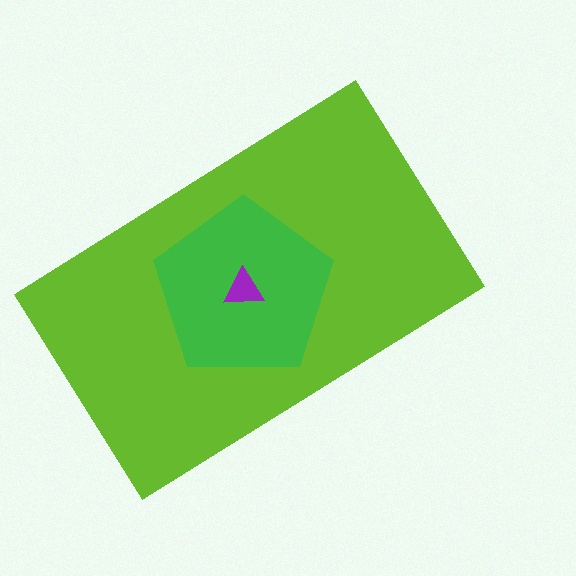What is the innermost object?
The purple triangle.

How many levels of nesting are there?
3.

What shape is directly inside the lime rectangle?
The green pentagon.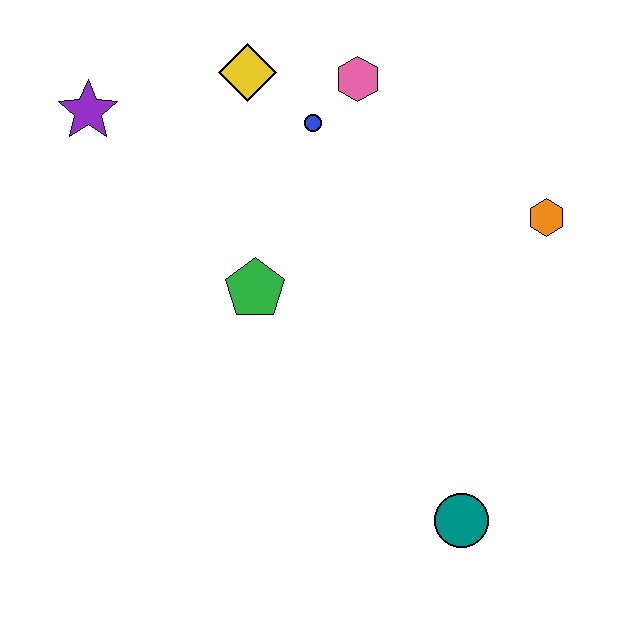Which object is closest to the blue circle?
The pink hexagon is closest to the blue circle.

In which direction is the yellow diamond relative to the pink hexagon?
The yellow diamond is to the left of the pink hexagon.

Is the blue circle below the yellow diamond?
Yes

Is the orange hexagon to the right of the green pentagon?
Yes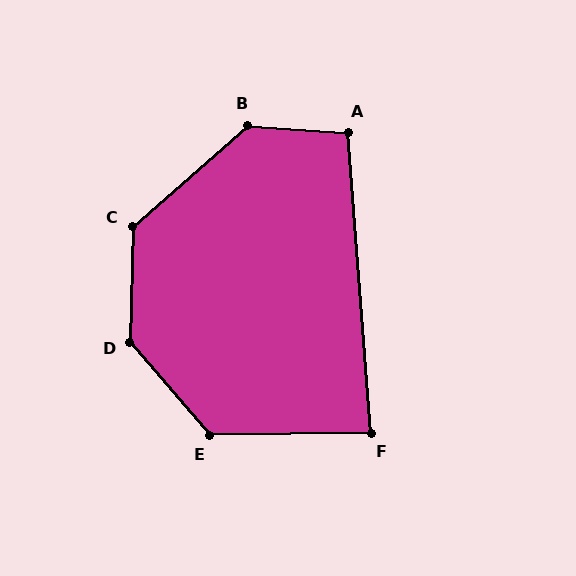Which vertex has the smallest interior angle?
F, at approximately 87 degrees.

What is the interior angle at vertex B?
Approximately 135 degrees (obtuse).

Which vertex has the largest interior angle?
D, at approximately 138 degrees.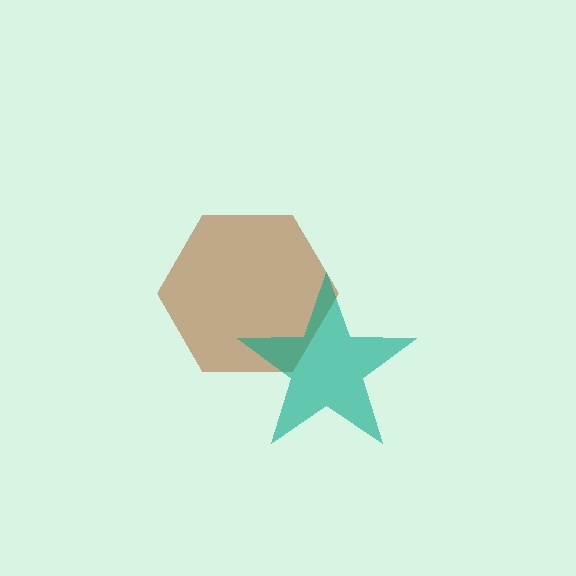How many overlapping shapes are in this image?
There are 2 overlapping shapes in the image.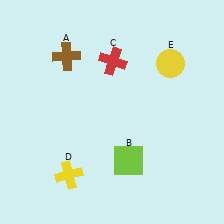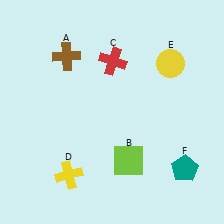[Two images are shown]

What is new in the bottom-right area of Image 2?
A teal pentagon (F) was added in the bottom-right area of Image 2.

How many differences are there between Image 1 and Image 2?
There is 1 difference between the two images.